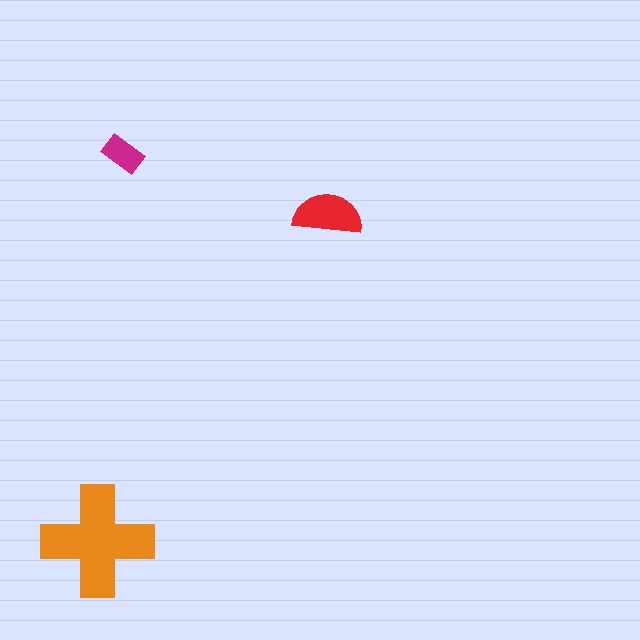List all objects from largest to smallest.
The orange cross, the red semicircle, the magenta rectangle.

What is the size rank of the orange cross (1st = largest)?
1st.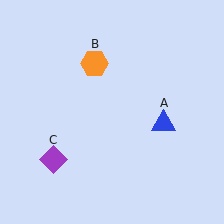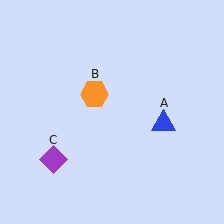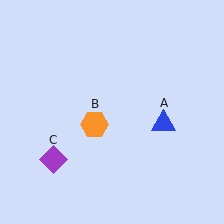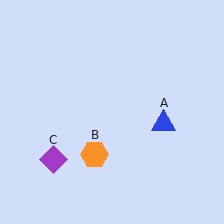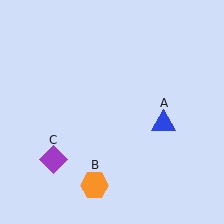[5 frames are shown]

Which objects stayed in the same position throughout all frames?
Blue triangle (object A) and purple diamond (object C) remained stationary.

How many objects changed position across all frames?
1 object changed position: orange hexagon (object B).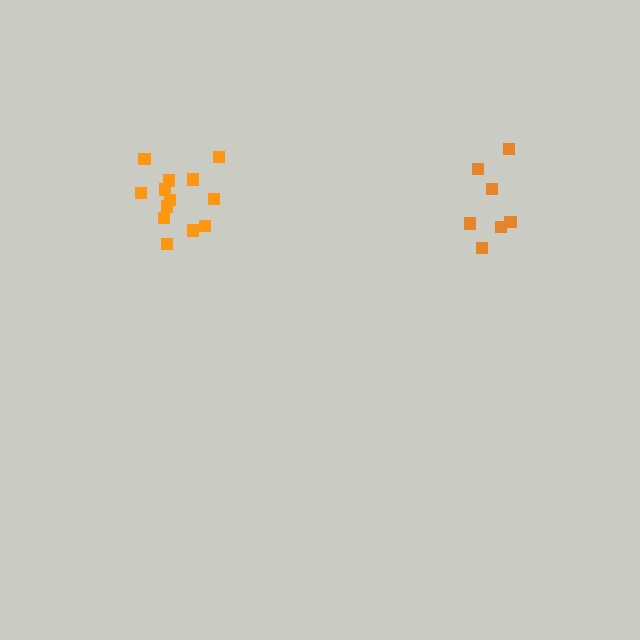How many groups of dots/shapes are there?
There are 2 groups.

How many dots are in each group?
Group 1: 7 dots, Group 2: 13 dots (20 total).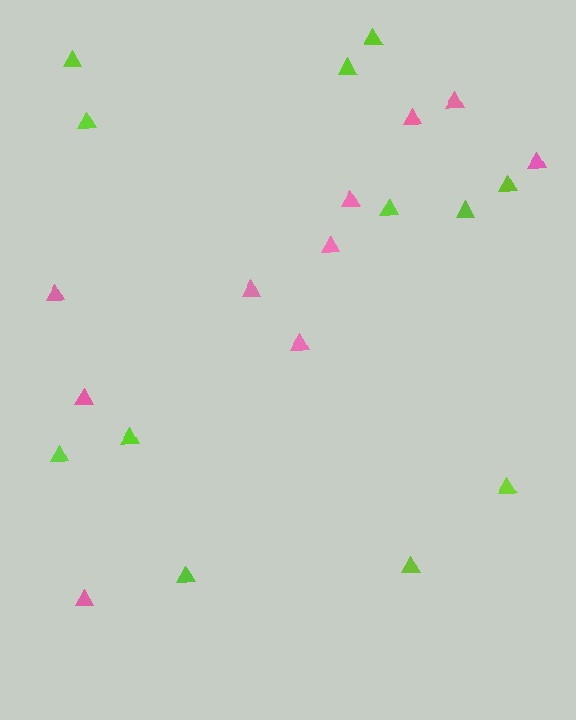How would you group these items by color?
There are 2 groups: one group of pink triangles (10) and one group of lime triangles (12).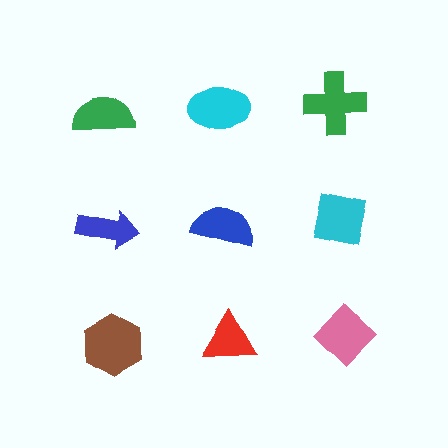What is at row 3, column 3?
A pink diamond.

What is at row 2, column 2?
A blue semicircle.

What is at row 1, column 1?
A green semicircle.